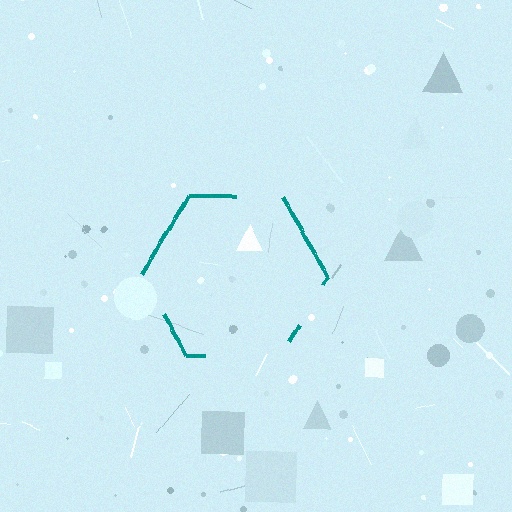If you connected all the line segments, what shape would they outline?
They would outline a hexagon.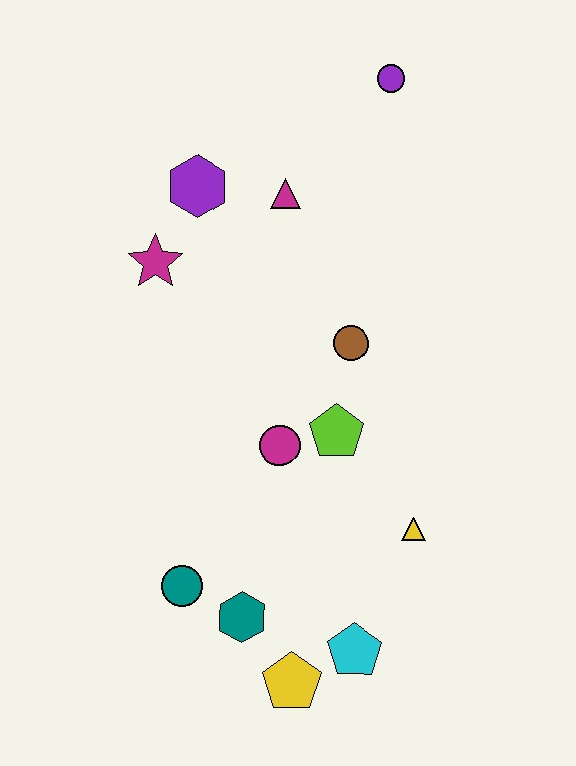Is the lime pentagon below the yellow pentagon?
No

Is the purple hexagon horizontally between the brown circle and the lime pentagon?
No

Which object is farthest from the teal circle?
The purple circle is farthest from the teal circle.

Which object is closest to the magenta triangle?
The purple hexagon is closest to the magenta triangle.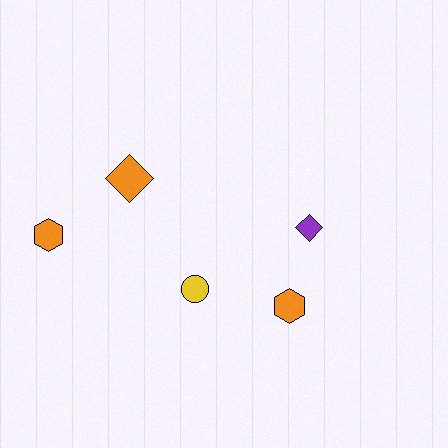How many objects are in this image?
There are 5 objects.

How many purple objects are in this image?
There is 1 purple object.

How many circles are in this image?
There is 1 circle.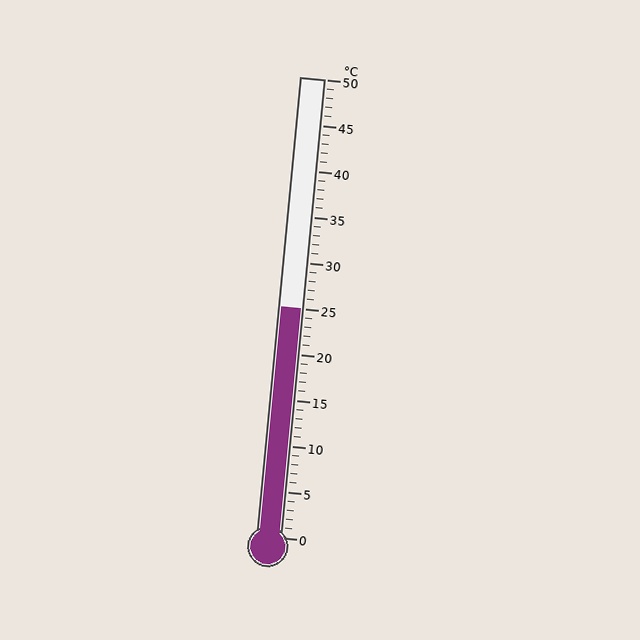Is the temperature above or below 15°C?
The temperature is above 15°C.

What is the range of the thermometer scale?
The thermometer scale ranges from 0°C to 50°C.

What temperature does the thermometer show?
The thermometer shows approximately 25°C.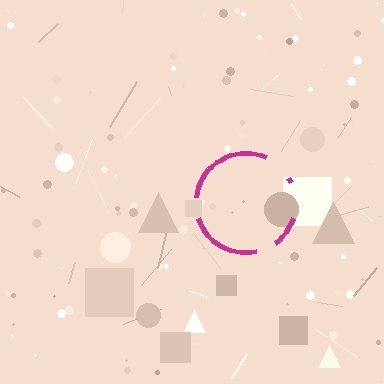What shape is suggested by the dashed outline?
The dashed outline suggests a circle.